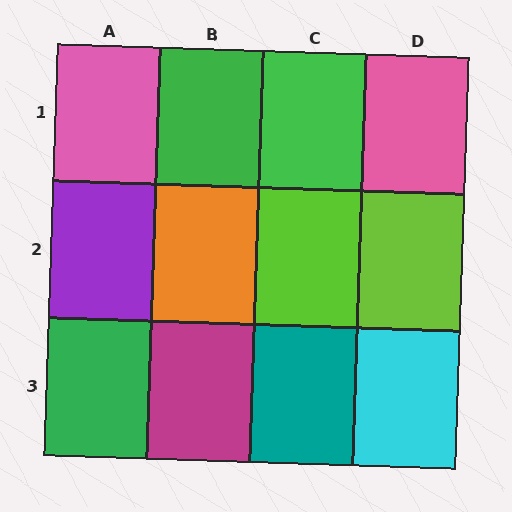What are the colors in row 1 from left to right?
Pink, green, green, pink.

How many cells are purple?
1 cell is purple.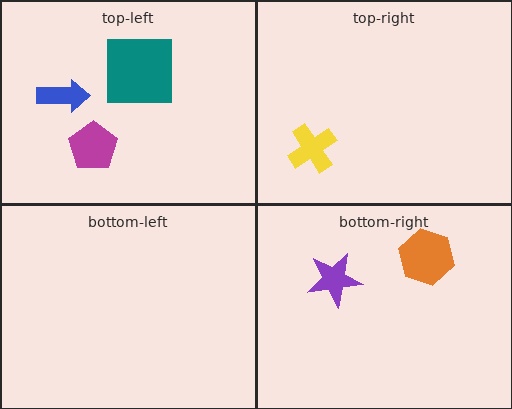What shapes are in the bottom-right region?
The orange hexagon, the purple star.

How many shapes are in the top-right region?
1.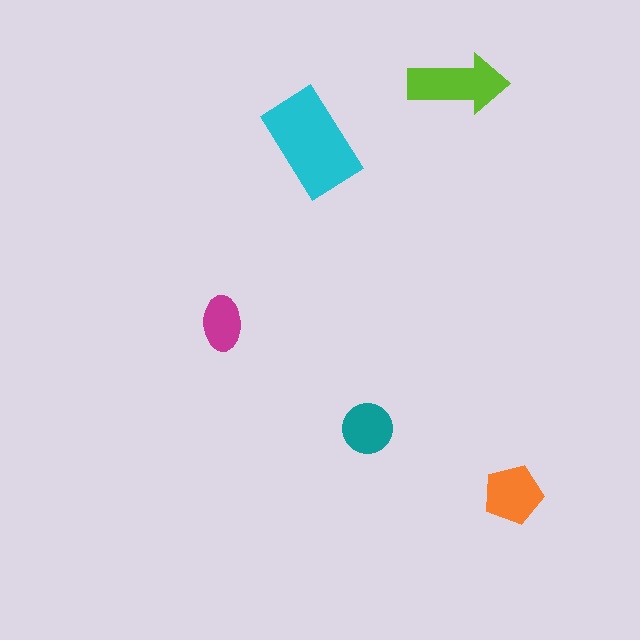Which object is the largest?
The cyan rectangle.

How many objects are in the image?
There are 5 objects in the image.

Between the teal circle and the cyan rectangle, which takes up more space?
The cyan rectangle.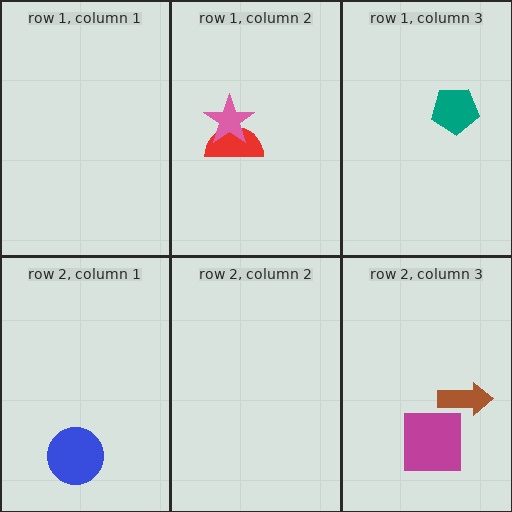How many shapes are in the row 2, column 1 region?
1.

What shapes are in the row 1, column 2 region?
The red semicircle, the pink star.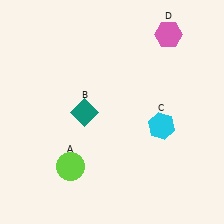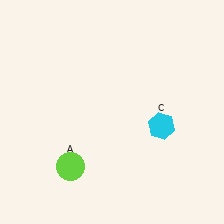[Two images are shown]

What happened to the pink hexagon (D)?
The pink hexagon (D) was removed in Image 2. It was in the top-right area of Image 1.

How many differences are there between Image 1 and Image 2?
There are 2 differences between the two images.